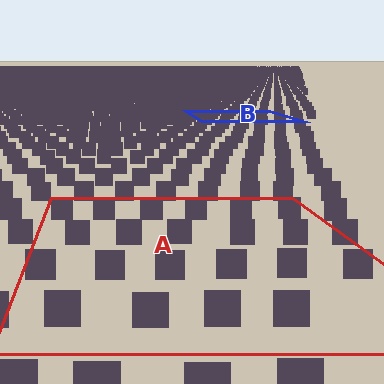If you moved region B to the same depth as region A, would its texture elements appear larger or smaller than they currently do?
They would appear larger. At a closer depth, the same texture elements are projected at a bigger on-screen size.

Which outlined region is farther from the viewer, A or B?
Region B is farther from the viewer — the texture elements inside it appear smaller and more densely packed.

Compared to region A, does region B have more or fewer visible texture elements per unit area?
Region B has more texture elements per unit area — they are packed more densely because it is farther away.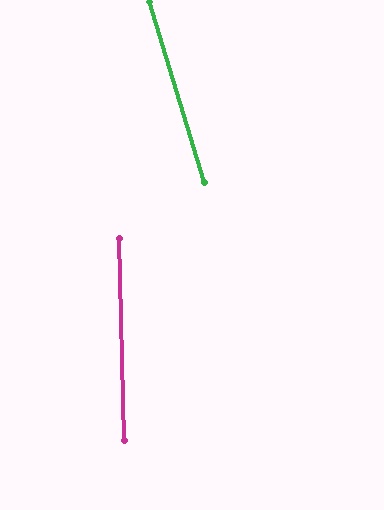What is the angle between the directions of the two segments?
Approximately 15 degrees.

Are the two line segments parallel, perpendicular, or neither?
Neither parallel nor perpendicular — they differ by about 15°.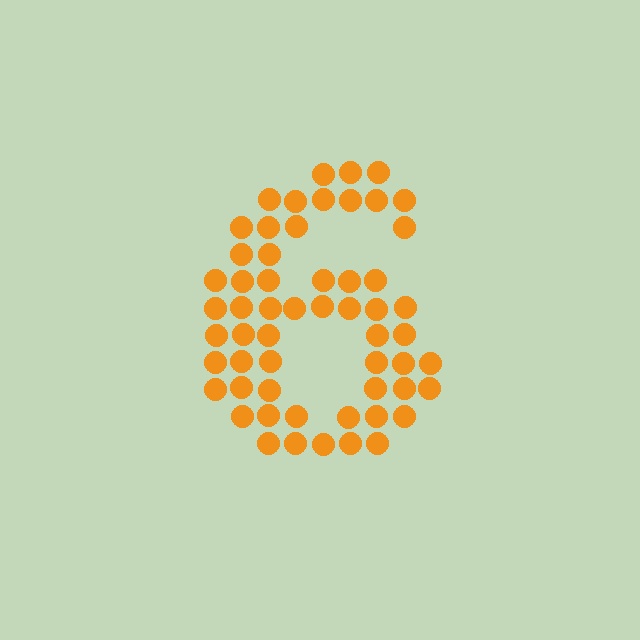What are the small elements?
The small elements are circles.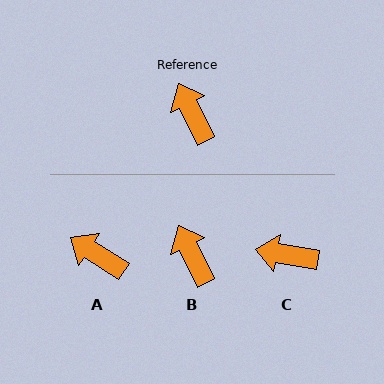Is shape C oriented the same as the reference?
No, it is off by about 54 degrees.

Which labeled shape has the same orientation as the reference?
B.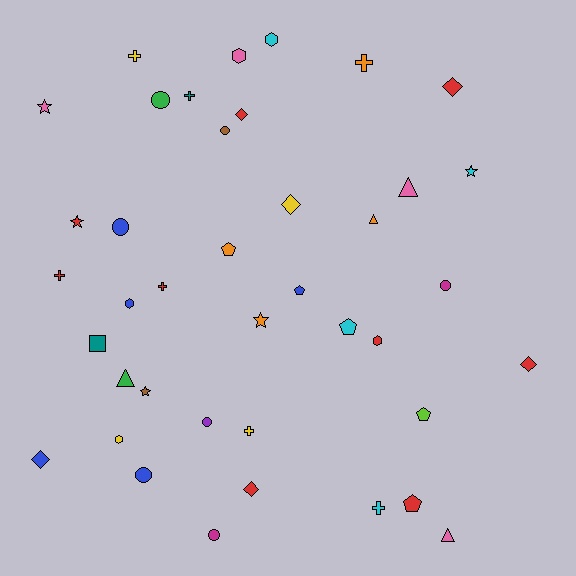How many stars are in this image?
There are 5 stars.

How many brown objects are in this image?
There are 2 brown objects.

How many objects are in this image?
There are 40 objects.